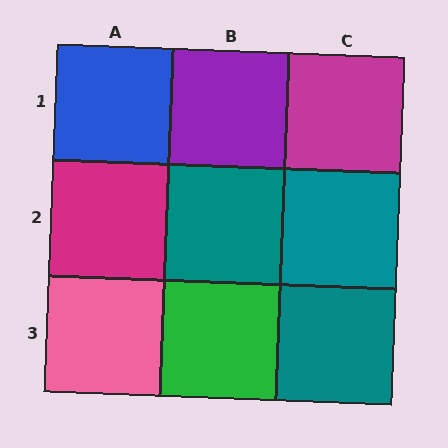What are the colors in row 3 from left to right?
Pink, green, teal.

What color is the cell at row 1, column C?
Magenta.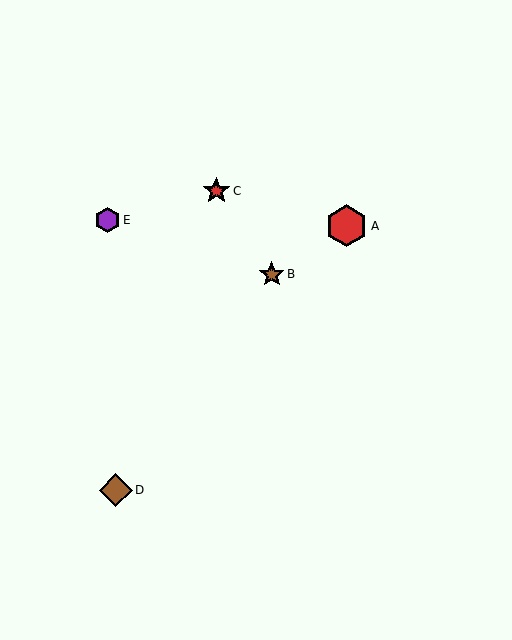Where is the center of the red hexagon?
The center of the red hexagon is at (347, 226).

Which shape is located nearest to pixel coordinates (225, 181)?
The red star (labeled C) at (216, 191) is nearest to that location.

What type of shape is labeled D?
Shape D is a brown diamond.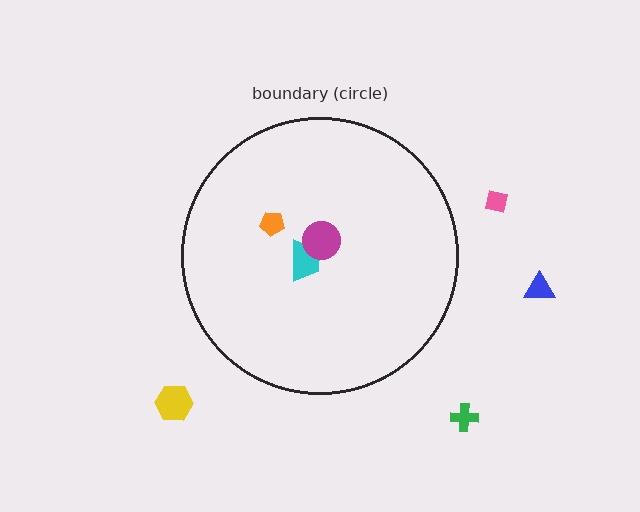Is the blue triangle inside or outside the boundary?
Outside.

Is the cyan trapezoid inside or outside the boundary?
Inside.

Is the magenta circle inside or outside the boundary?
Inside.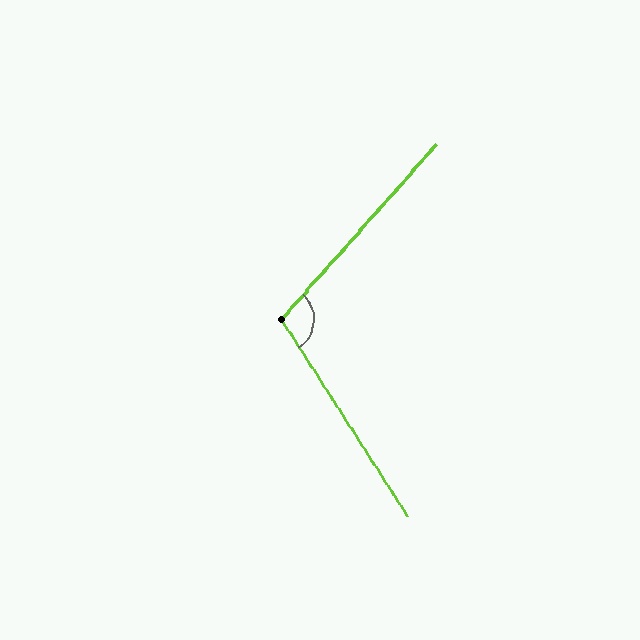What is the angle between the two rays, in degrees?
Approximately 105 degrees.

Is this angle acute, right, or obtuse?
It is obtuse.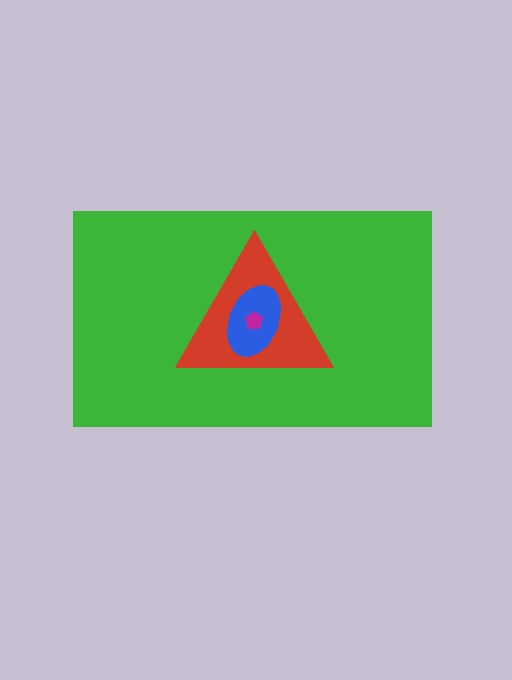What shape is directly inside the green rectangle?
The red triangle.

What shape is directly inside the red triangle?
The blue ellipse.